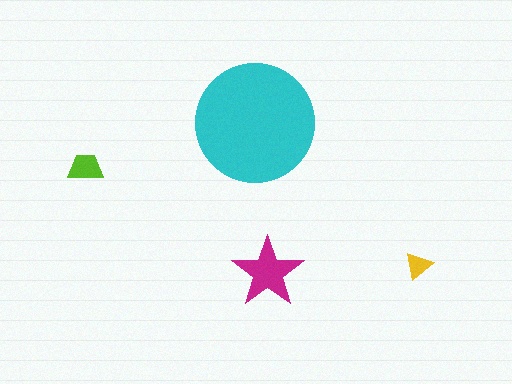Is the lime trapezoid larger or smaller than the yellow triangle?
Larger.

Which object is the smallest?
The yellow triangle.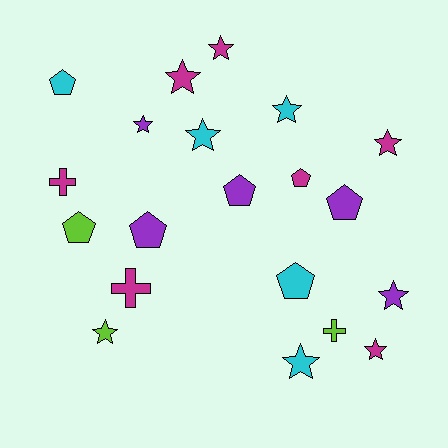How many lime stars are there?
There is 1 lime star.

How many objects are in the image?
There are 20 objects.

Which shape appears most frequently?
Star, with 10 objects.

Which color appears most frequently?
Magenta, with 7 objects.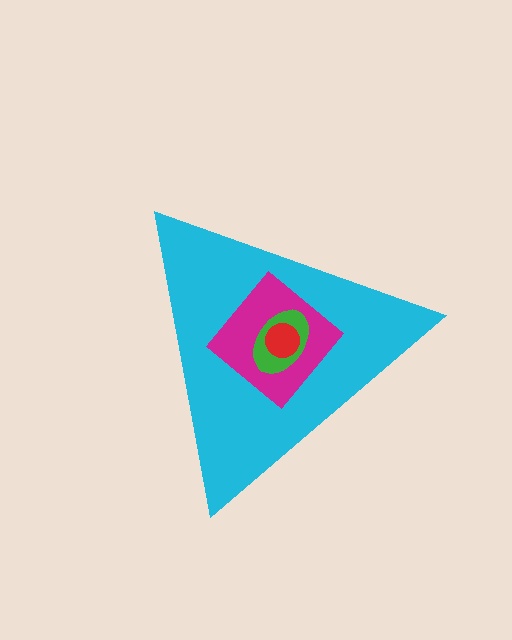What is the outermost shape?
The cyan triangle.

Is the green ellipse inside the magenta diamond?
Yes.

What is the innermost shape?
The red circle.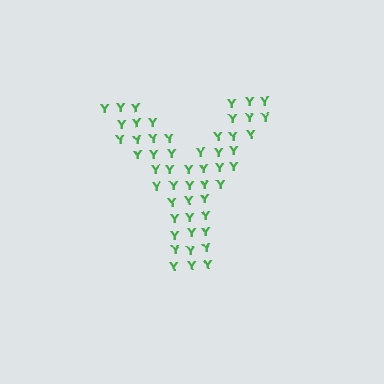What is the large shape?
The large shape is the letter Y.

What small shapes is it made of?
It is made of small letter Y's.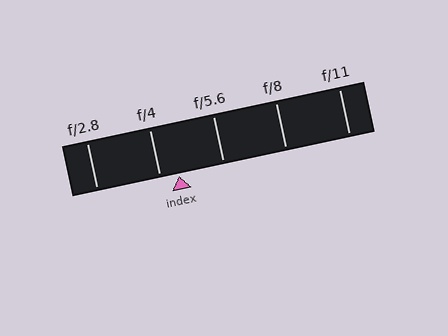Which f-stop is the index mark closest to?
The index mark is closest to f/4.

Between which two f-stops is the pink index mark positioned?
The index mark is between f/4 and f/5.6.